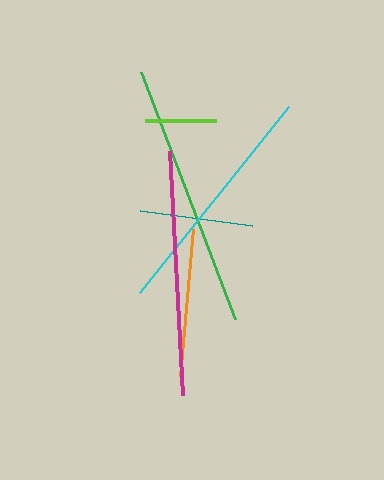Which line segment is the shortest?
The lime line is the shortest at approximately 70 pixels.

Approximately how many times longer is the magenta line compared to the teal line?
The magenta line is approximately 2.2 times the length of the teal line.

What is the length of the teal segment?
The teal segment is approximately 113 pixels long.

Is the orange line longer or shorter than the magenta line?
The magenta line is longer than the orange line.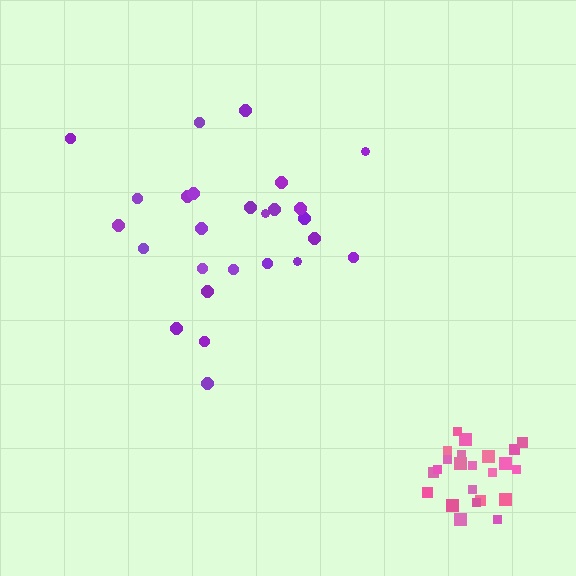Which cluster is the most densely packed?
Pink.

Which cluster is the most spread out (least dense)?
Purple.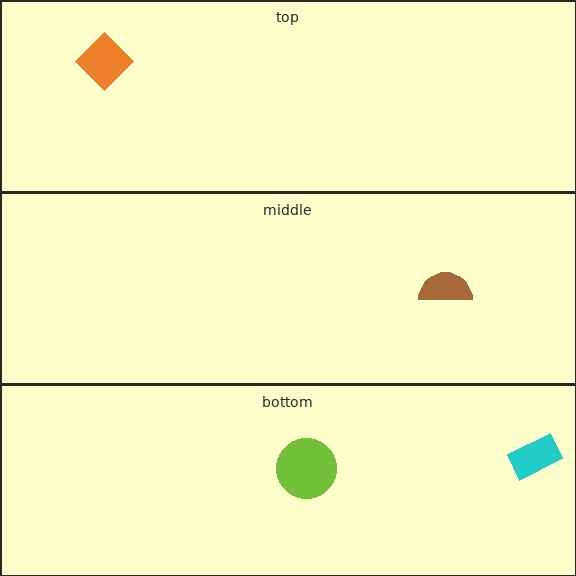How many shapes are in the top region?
1.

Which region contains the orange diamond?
The top region.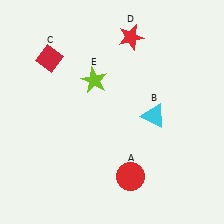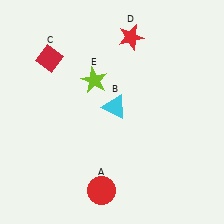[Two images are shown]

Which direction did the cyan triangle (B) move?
The cyan triangle (B) moved left.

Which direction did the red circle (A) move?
The red circle (A) moved left.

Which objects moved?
The objects that moved are: the red circle (A), the cyan triangle (B).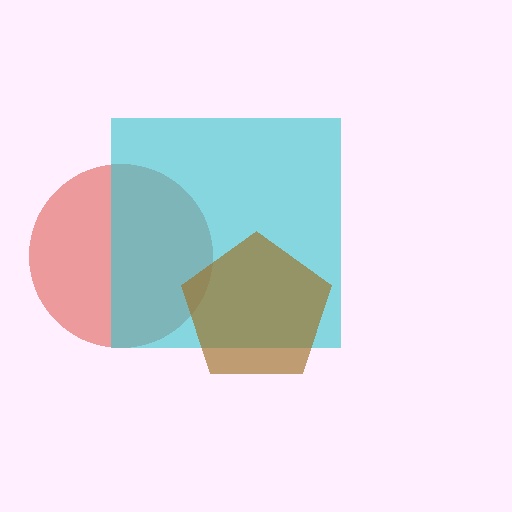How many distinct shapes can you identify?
There are 3 distinct shapes: a red circle, a cyan square, a brown pentagon.